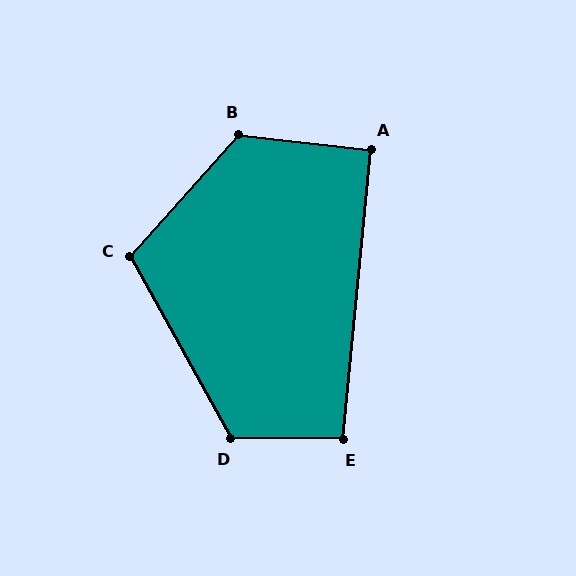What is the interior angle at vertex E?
Approximately 95 degrees (obtuse).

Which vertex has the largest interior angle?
B, at approximately 125 degrees.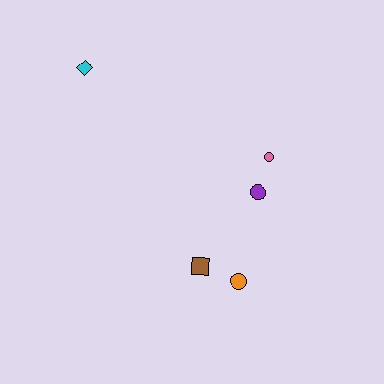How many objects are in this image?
There are 5 objects.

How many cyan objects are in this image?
There is 1 cyan object.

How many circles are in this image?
There are 3 circles.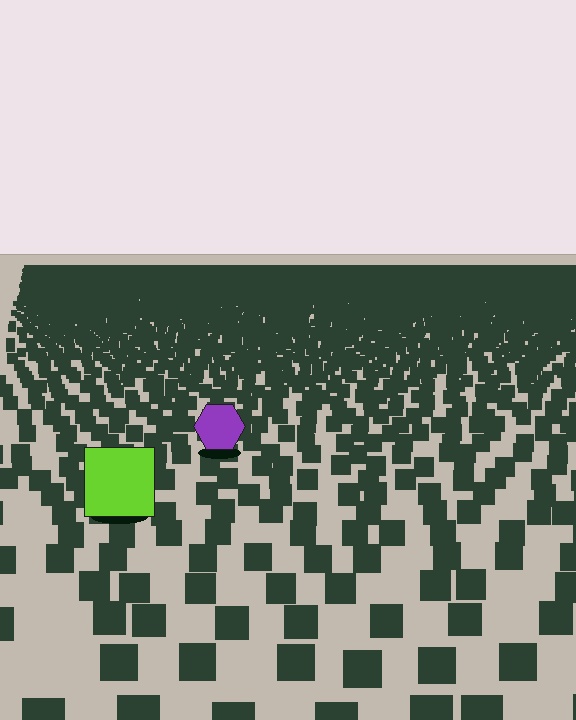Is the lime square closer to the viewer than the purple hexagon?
Yes. The lime square is closer — you can tell from the texture gradient: the ground texture is coarser near it.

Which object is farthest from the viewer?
The purple hexagon is farthest from the viewer. It appears smaller and the ground texture around it is denser.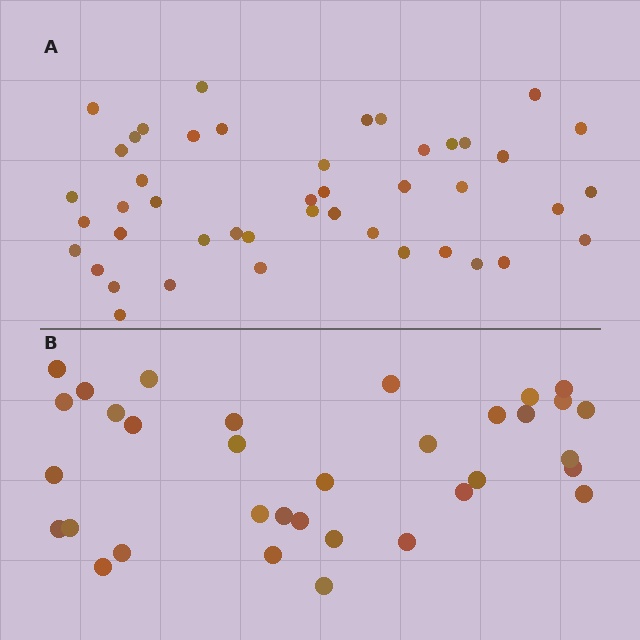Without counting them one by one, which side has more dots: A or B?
Region A (the top region) has more dots.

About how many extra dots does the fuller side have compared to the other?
Region A has roughly 12 or so more dots than region B.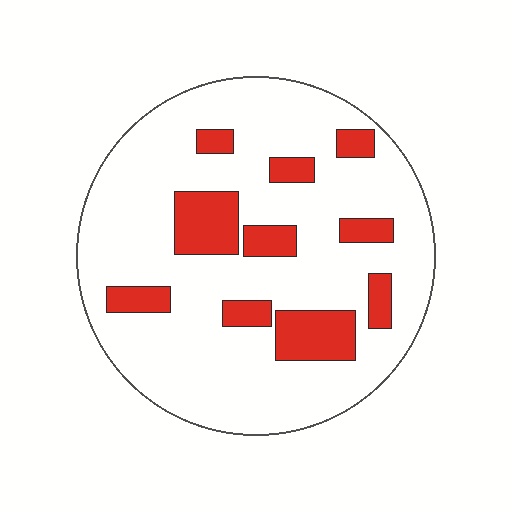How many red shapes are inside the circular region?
10.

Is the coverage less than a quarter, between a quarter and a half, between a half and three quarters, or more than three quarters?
Less than a quarter.